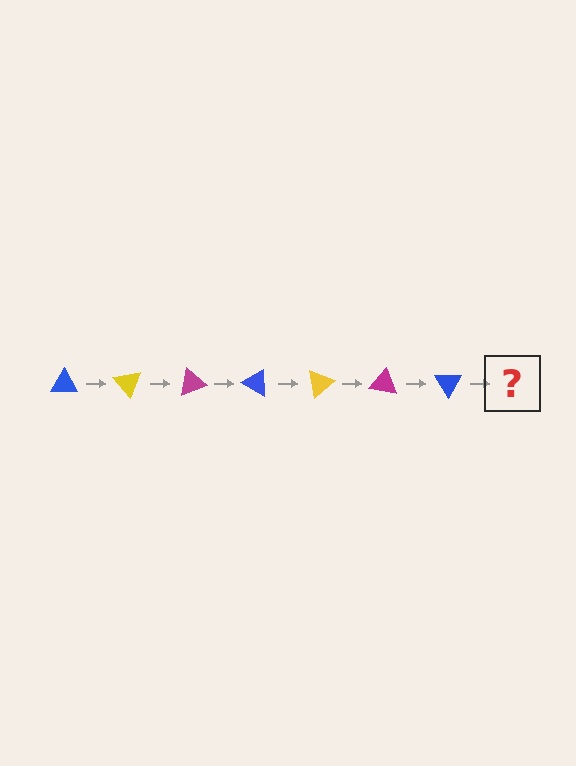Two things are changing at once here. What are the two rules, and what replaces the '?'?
The two rules are that it rotates 50 degrees each step and the color cycles through blue, yellow, and magenta. The '?' should be a yellow triangle, rotated 350 degrees from the start.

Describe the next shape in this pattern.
It should be a yellow triangle, rotated 350 degrees from the start.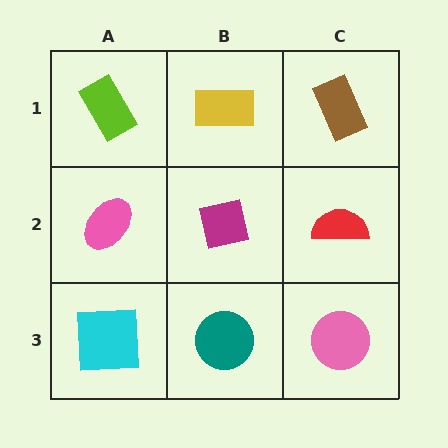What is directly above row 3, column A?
A pink ellipse.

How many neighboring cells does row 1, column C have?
2.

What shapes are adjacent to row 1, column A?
A pink ellipse (row 2, column A), a yellow rectangle (row 1, column B).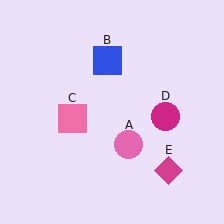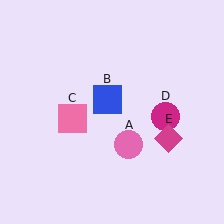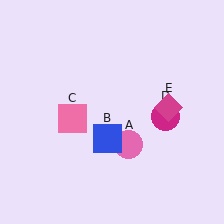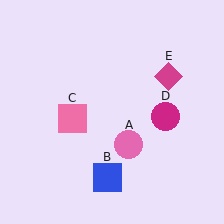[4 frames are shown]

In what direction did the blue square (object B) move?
The blue square (object B) moved down.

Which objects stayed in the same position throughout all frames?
Pink circle (object A) and pink square (object C) and magenta circle (object D) remained stationary.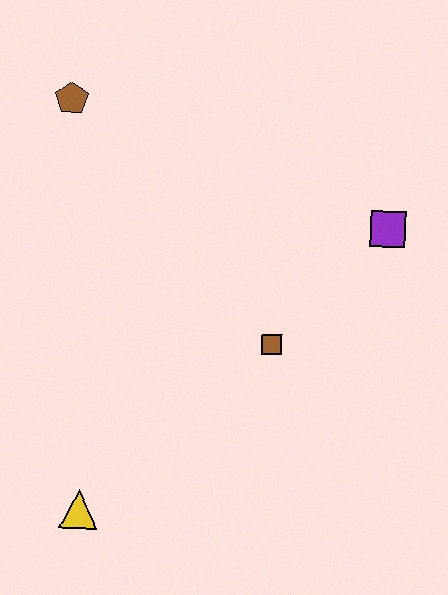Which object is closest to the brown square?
The purple square is closest to the brown square.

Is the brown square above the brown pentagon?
No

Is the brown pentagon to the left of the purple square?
Yes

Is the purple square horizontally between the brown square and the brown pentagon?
No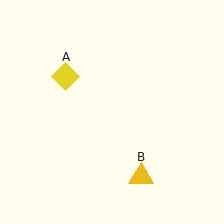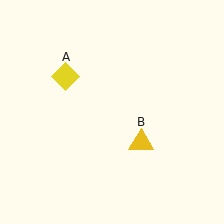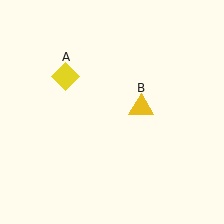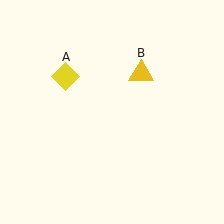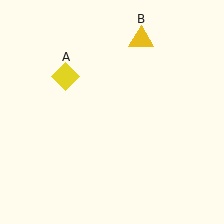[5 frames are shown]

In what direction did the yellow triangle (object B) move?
The yellow triangle (object B) moved up.